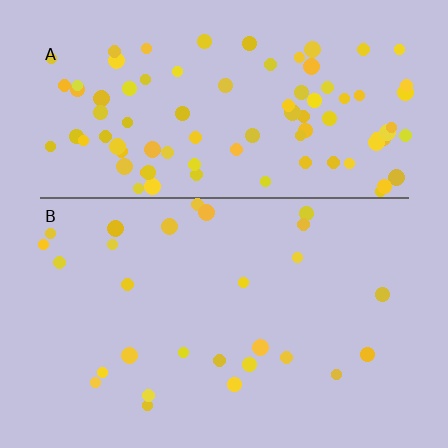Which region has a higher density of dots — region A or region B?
A (the top).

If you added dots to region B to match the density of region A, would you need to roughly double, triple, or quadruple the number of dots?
Approximately triple.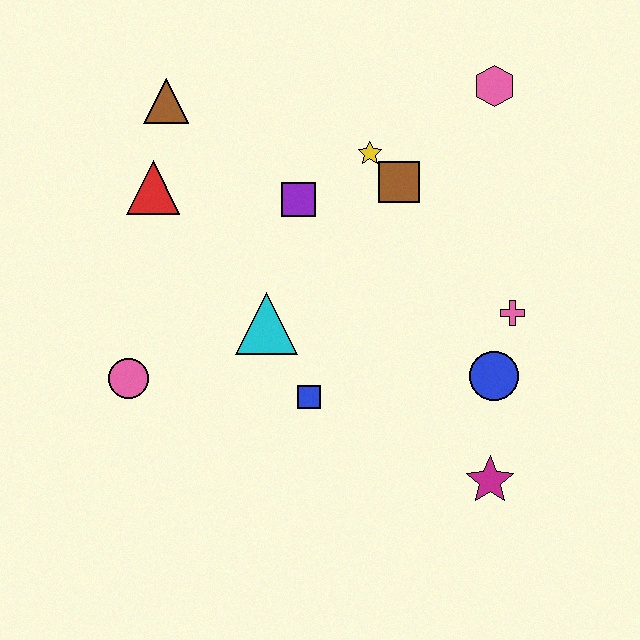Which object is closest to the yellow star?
The brown square is closest to the yellow star.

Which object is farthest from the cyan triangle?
The pink hexagon is farthest from the cyan triangle.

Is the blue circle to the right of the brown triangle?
Yes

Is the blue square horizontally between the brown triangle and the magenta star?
Yes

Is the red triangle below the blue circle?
No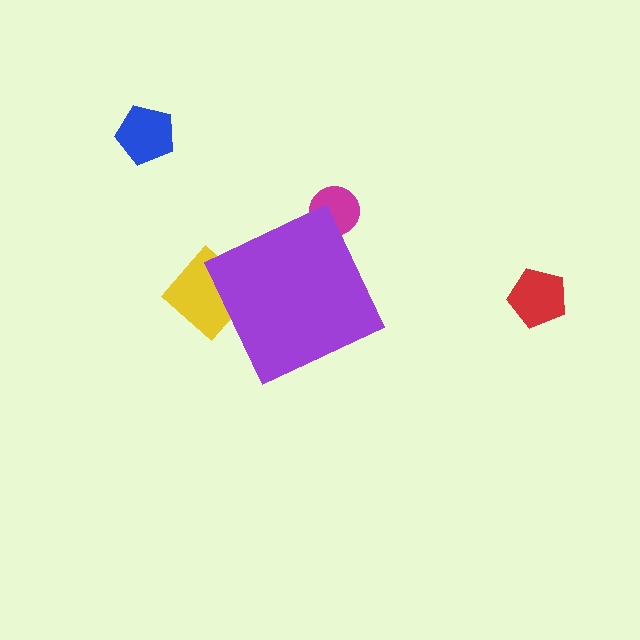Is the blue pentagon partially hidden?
No, the blue pentagon is fully visible.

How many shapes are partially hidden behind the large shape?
2 shapes are partially hidden.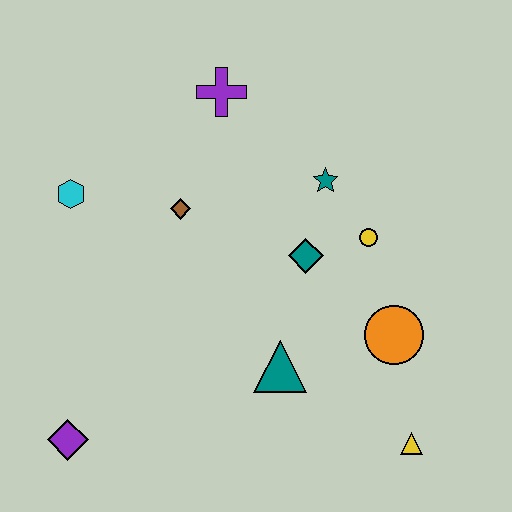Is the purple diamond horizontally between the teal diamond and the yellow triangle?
No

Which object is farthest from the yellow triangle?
The cyan hexagon is farthest from the yellow triangle.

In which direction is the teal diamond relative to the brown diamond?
The teal diamond is to the right of the brown diamond.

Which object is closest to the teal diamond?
The yellow circle is closest to the teal diamond.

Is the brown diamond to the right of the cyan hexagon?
Yes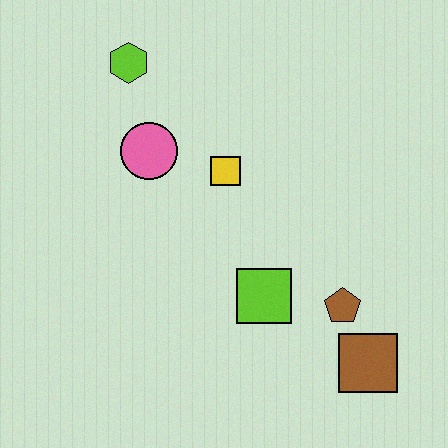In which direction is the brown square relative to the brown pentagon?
The brown square is below the brown pentagon.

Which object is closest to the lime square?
The brown pentagon is closest to the lime square.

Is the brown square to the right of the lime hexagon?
Yes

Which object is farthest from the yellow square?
The brown square is farthest from the yellow square.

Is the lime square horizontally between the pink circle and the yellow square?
No